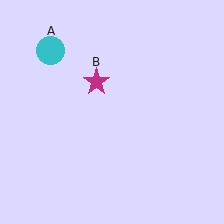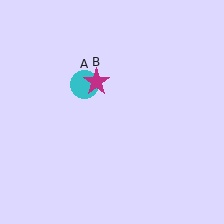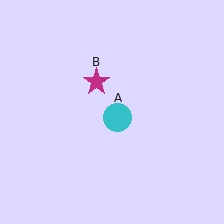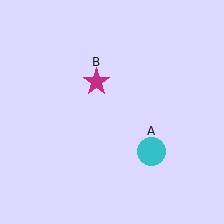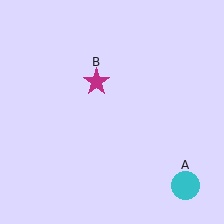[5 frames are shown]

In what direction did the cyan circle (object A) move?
The cyan circle (object A) moved down and to the right.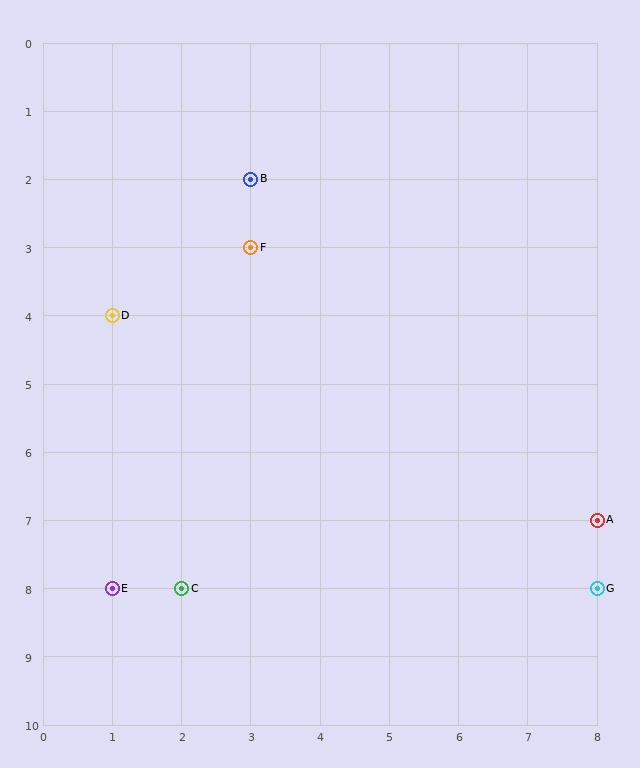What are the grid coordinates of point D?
Point D is at grid coordinates (1, 4).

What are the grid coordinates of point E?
Point E is at grid coordinates (1, 8).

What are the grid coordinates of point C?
Point C is at grid coordinates (2, 8).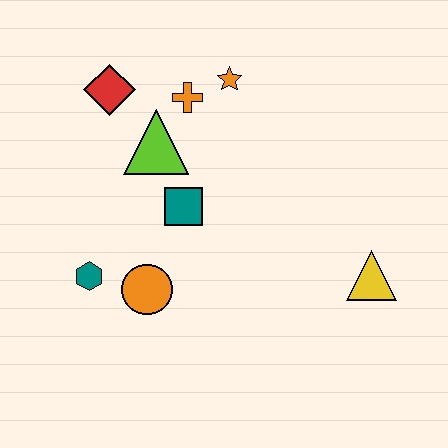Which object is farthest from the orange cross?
The yellow triangle is farthest from the orange cross.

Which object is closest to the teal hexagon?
The orange circle is closest to the teal hexagon.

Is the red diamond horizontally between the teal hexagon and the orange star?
Yes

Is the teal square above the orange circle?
Yes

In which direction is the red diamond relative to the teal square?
The red diamond is above the teal square.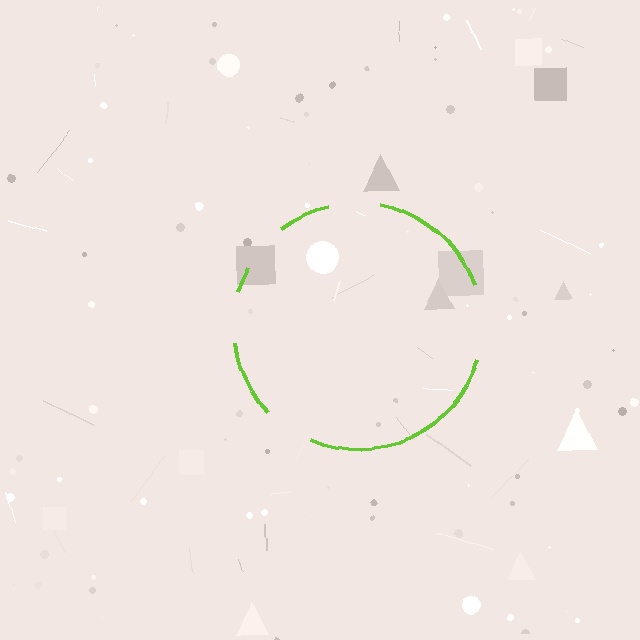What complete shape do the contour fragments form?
The contour fragments form a circle.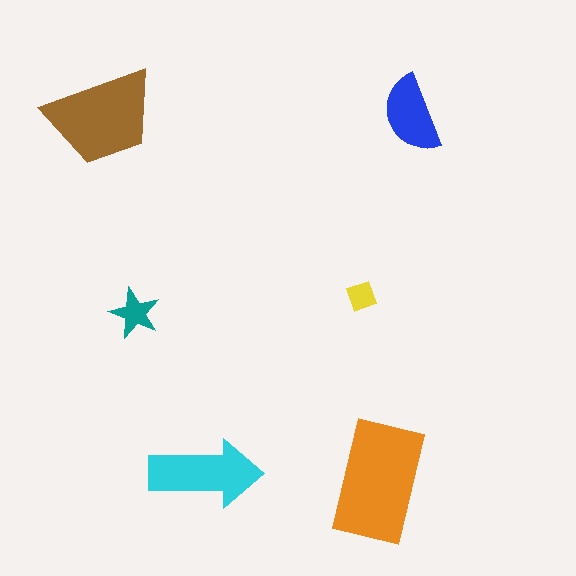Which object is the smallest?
The yellow diamond.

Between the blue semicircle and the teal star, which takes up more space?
The blue semicircle.